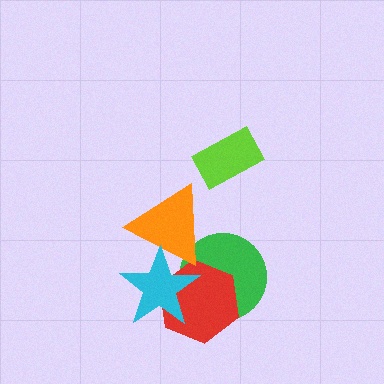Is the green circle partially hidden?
Yes, it is partially covered by another shape.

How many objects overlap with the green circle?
3 objects overlap with the green circle.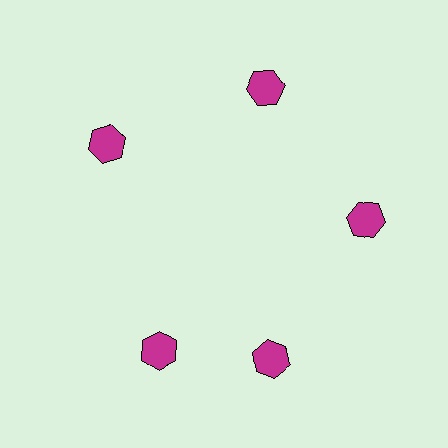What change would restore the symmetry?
The symmetry would be restored by rotating it back into even spacing with its neighbors so that all 5 hexagons sit at equal angles and equal distance from the center.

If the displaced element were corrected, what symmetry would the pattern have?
It would have 5-fold rotational symmetry — the pattern would map onto itself every 72 degrees.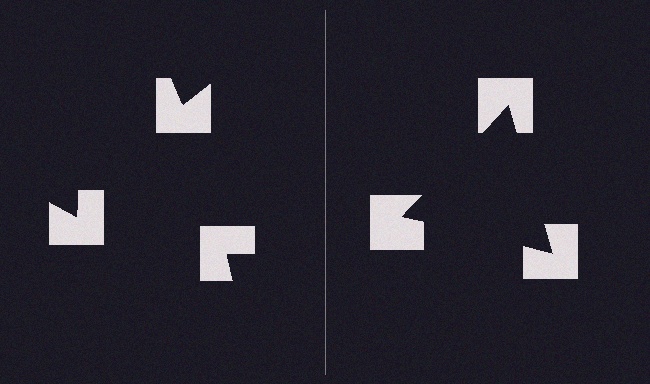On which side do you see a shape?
An illusory triangle appears on the right side. On the left side the wedge cuts are rotated, so no coherent shape forms.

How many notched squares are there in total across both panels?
6 — 3 on each side.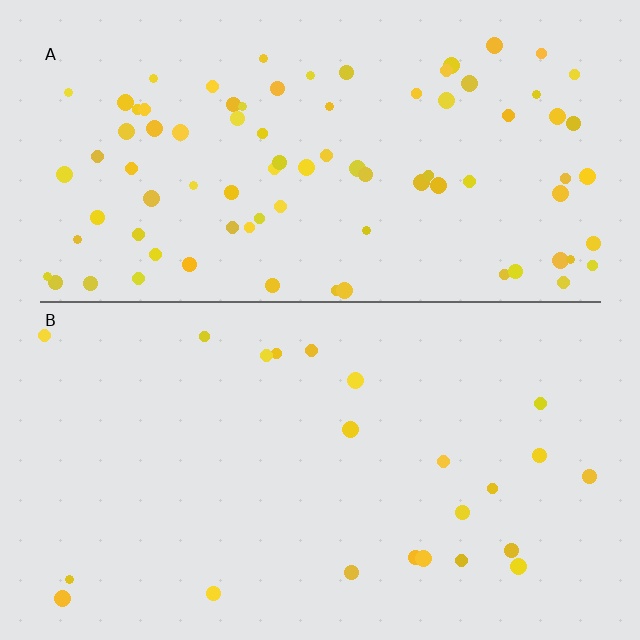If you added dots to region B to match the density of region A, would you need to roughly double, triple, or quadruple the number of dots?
Approximately quadruple.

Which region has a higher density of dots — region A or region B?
A (the top).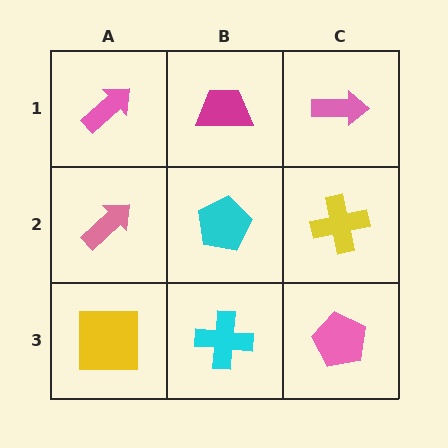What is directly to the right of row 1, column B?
A pink arrow.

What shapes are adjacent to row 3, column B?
A cyan pentagon (row 2, column B), a yellow square (row 3, column A), a pink pentagon (row 3, column C).